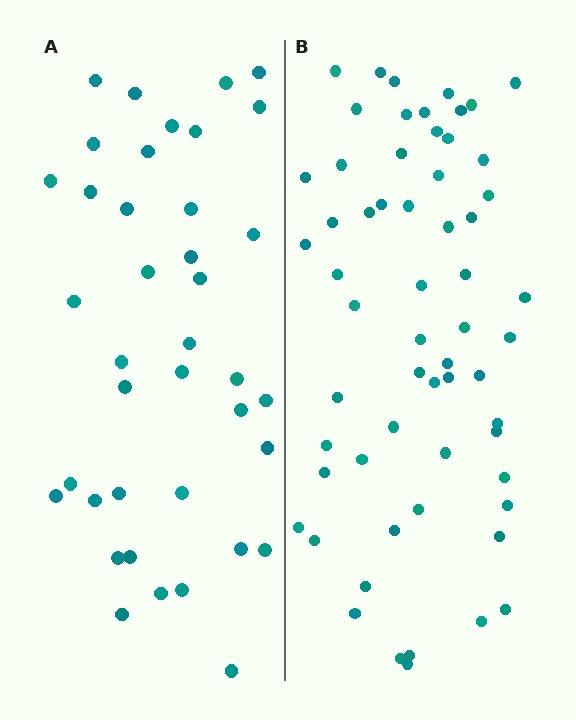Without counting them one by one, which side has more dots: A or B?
Region B (the right region) has more dots.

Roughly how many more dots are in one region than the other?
Region B has approximately 20 more dots than region A.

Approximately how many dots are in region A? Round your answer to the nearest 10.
About 40 dots. (The exact count is 39, which rounds to 40.)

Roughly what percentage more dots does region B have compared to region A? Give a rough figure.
About 55% more.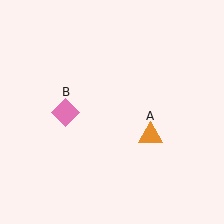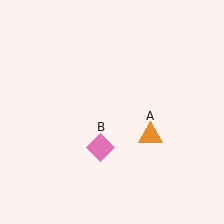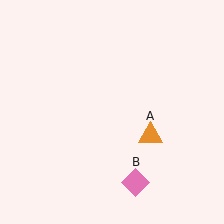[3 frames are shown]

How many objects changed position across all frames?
1 object changed position: pink diamond (object B).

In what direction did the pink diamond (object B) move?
The pink diamond (object B) moved down and to the right.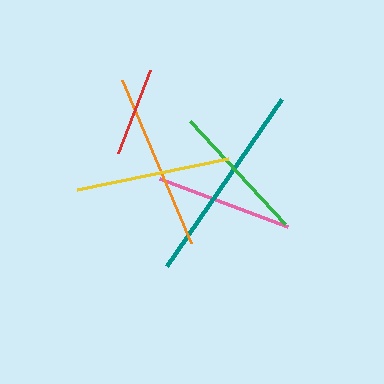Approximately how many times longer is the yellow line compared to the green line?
The yellow line is approximately 1.1 times the length of the green line.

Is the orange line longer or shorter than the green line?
The orange line is longer than the green line.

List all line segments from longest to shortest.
From longest to shortest: teal, orange, yellow, green, pink, red.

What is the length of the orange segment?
The orange segment is approximately 177 pixels long.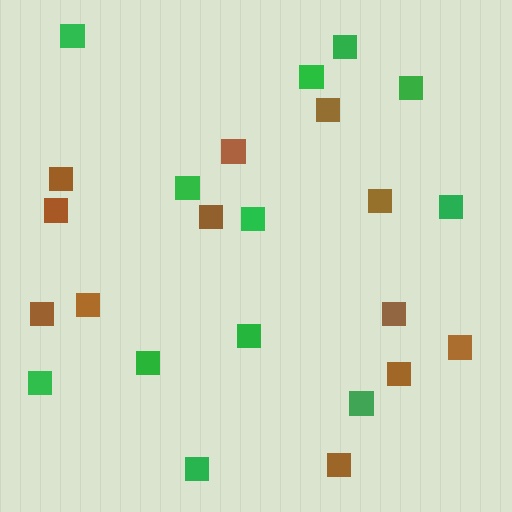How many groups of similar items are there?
There are 2 groups: one group of brown squares (12) and one group of green squares (12).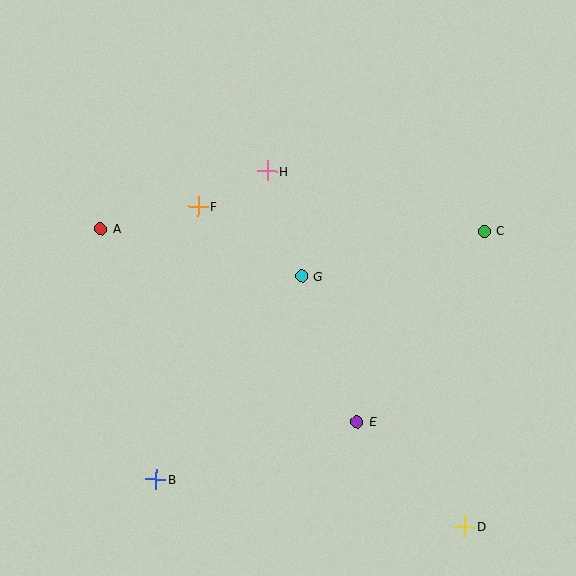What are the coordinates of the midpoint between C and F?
The midpoint between C and F is at (341, 219).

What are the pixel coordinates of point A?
Point A is at (101, 229).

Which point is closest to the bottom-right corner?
Point D is closest to the bottom-right corner.